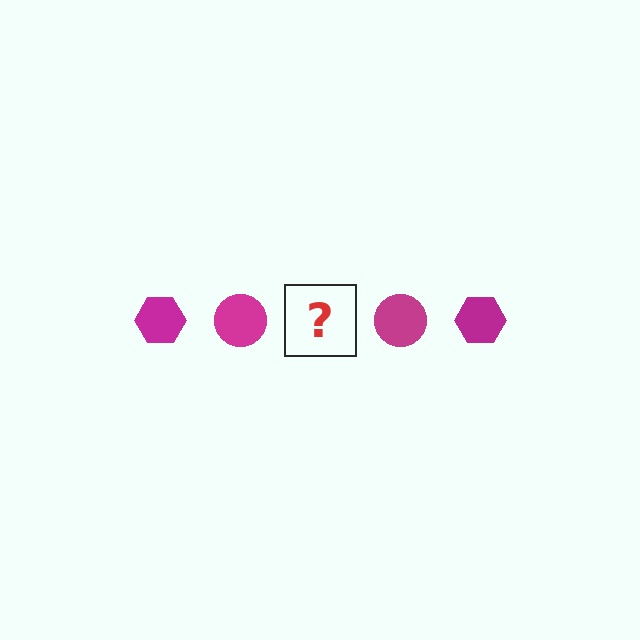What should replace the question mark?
The question mark should be replaced with a magenta hexagon.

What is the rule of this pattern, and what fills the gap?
The rule is that the pattern cycles through hexagon, circle shapes in magenta. The gap should be filled with a magenta hexagon.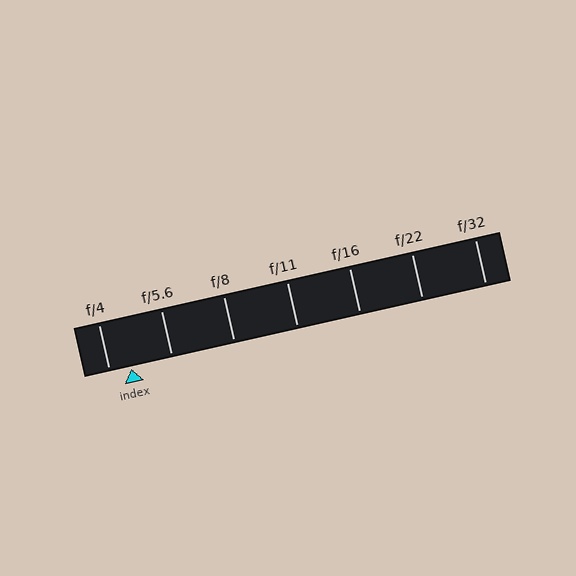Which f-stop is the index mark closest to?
The index mark is closest to f/4.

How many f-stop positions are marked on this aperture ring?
There are 7 f-stop positions marked.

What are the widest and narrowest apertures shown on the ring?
The widest aperture shown is f/4 and the narrowest is f/32.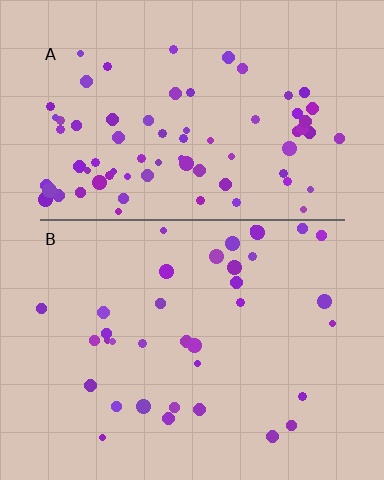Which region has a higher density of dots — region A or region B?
A (the top).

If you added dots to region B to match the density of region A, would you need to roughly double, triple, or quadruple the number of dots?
Approximately double.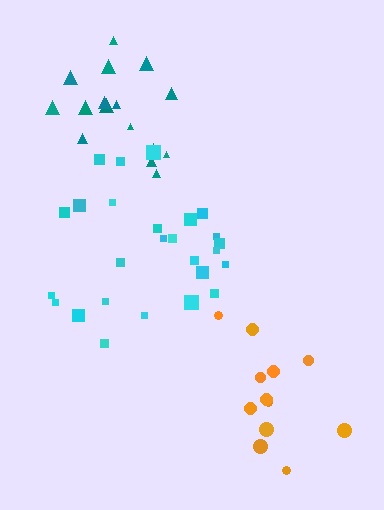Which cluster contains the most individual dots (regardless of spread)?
Cyan (26).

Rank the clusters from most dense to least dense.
teal, cyan, orange.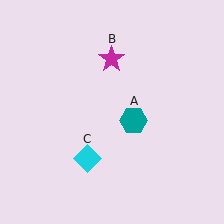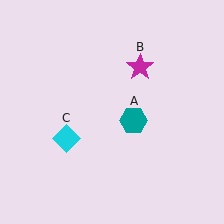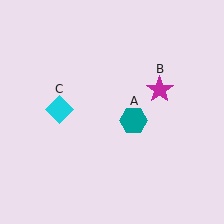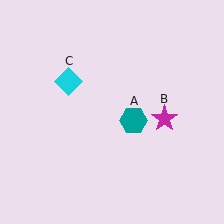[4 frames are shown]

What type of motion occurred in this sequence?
The magenta star (object B), cyan diamond (object C) rotated clockwise around the center of the scene.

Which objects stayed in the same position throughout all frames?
Teal hexagon (object A) remained stationary.